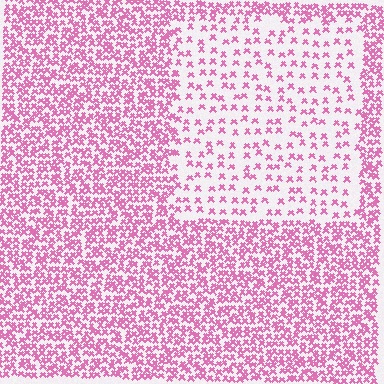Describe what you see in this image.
The image contains small pink elements arranged at two different densities. A rectangle-shaped region is visible where the elements are less densely packed than the surrounding area.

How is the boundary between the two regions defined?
The boundary is defined by a change in element density (approximately 2.6x ratio). All elements are the same color, size, and shape.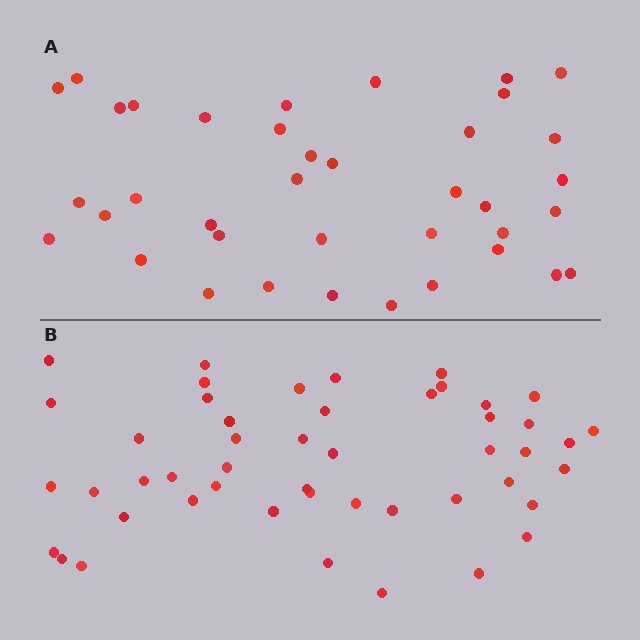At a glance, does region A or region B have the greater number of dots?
Region B (the bottom region) has more dots.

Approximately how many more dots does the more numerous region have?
Region B has roughly 10 or so more dots than region A.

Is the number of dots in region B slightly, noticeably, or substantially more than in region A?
Region B has noticeably more, but not dramatically so. The ratio is roughly 1.3 to 1.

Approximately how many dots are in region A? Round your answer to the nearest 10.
About 40 dots. (The exact count is 38, which rounds to 40.)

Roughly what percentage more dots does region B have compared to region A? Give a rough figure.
About 25% more.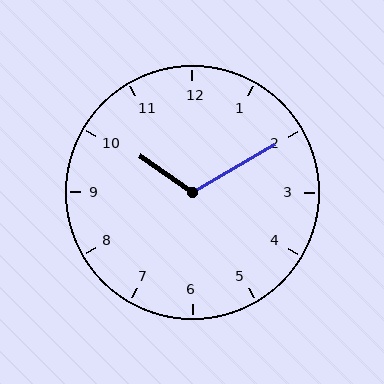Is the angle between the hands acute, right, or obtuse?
It is obtuse.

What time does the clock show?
10:10.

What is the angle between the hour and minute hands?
Approximately 115 degrees.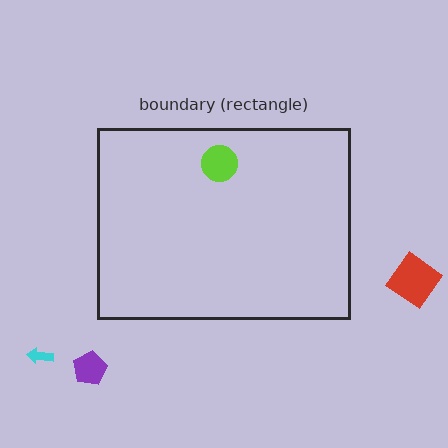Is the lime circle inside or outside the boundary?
Inside.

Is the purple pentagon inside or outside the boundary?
Outside.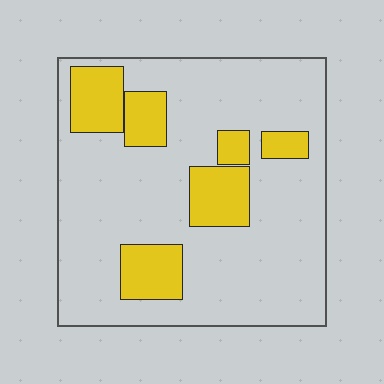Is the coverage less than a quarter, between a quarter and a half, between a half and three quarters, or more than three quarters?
Less than a quarter.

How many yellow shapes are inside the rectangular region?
6.